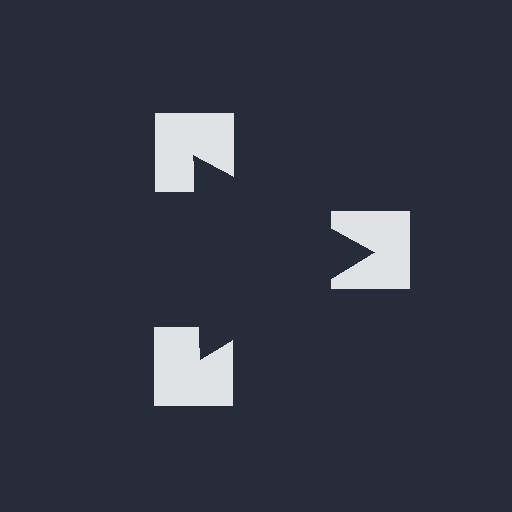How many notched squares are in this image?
There are 3 — one at each vertex of the illusory triangle.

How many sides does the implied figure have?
3 sides.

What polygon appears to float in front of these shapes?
An illusory triangle — its edges are inferred from the aligned wedge cuts in the notched squares, not physically drawn.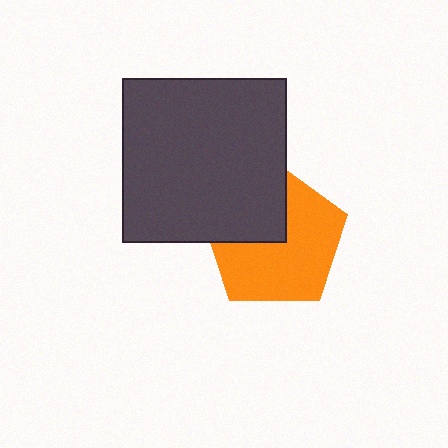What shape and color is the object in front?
The object in front is a dark gray square.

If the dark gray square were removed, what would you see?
You would see the complete orange pentagon.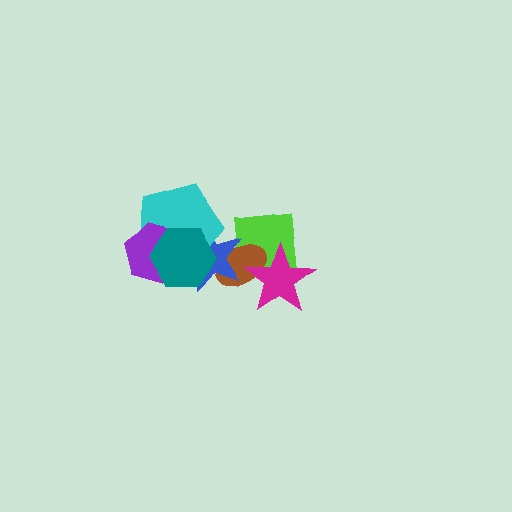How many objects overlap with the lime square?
3 objects overlap with the lime square.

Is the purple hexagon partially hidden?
Yes, it is partially covered by another shape.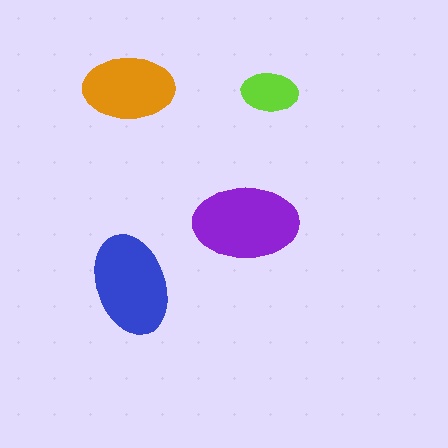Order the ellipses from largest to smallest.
the purple one, the blue one, the orange one, the lime one.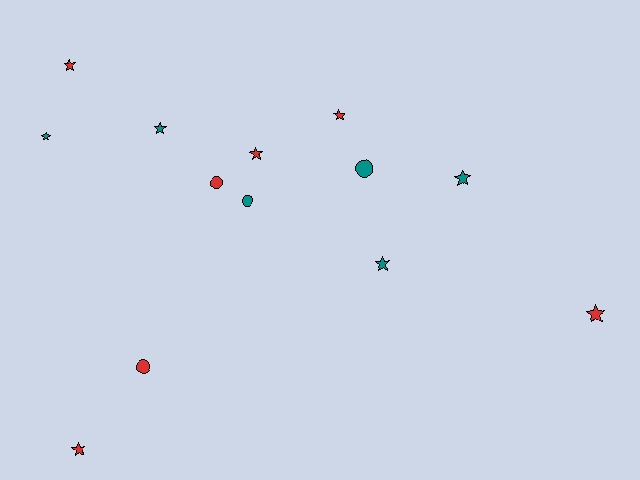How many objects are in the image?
There are 13 objects.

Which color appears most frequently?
Red, with 7 objects.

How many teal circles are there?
There are 2 teal circles.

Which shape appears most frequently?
Star, with 9 objects.